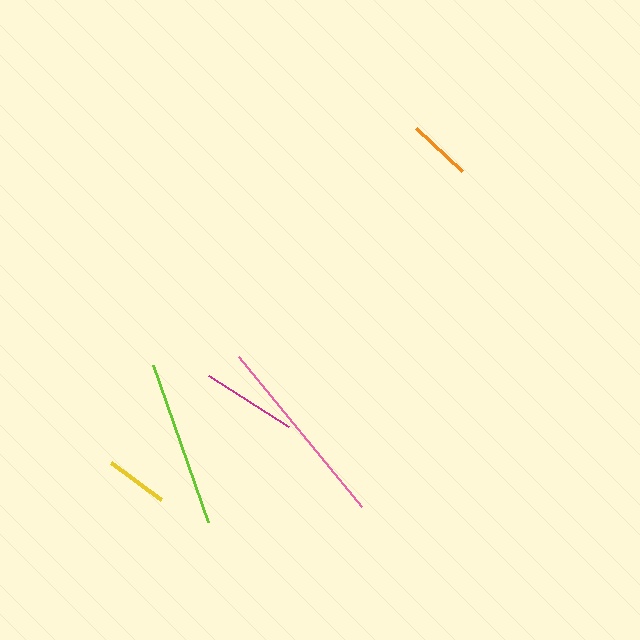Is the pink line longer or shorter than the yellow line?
The pink line is longer than the yellow line.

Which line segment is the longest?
The pink line is the longest at approximately 194 pixels.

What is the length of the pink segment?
The pink segment is approximately 194 pixels long.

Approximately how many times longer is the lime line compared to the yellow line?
The lime line is approximately 2.7 times the length of the yellow line.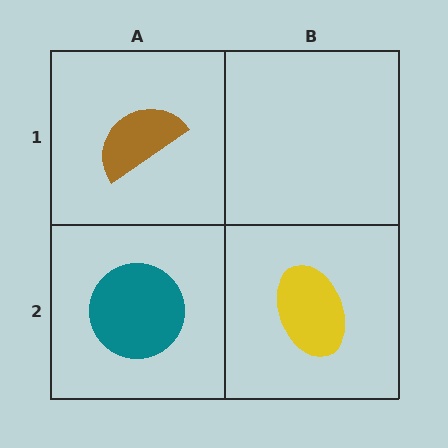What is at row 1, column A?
A brown semicircle.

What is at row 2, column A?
A teal circle.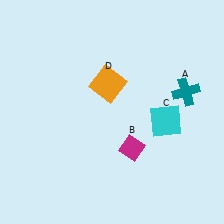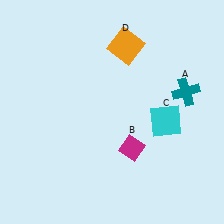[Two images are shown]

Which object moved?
The orange square (D) moved up.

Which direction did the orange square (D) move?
The orange square (D) moved up.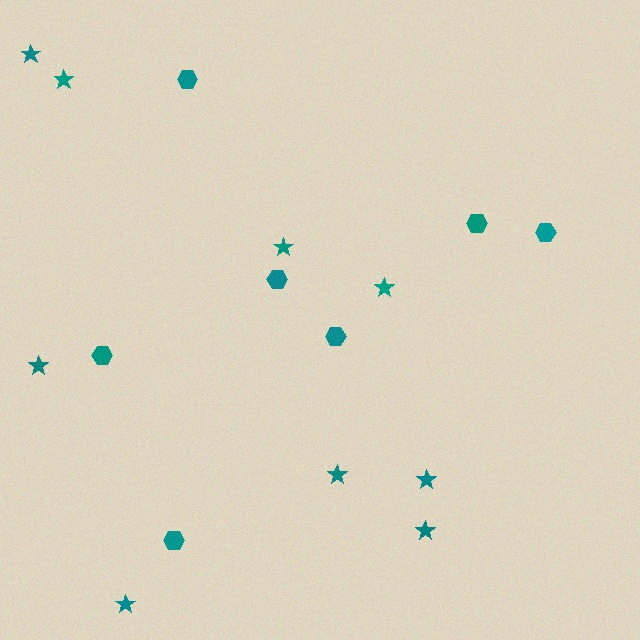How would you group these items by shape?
There are 2 groups: one group of hexagons (7) and one group of stars (9).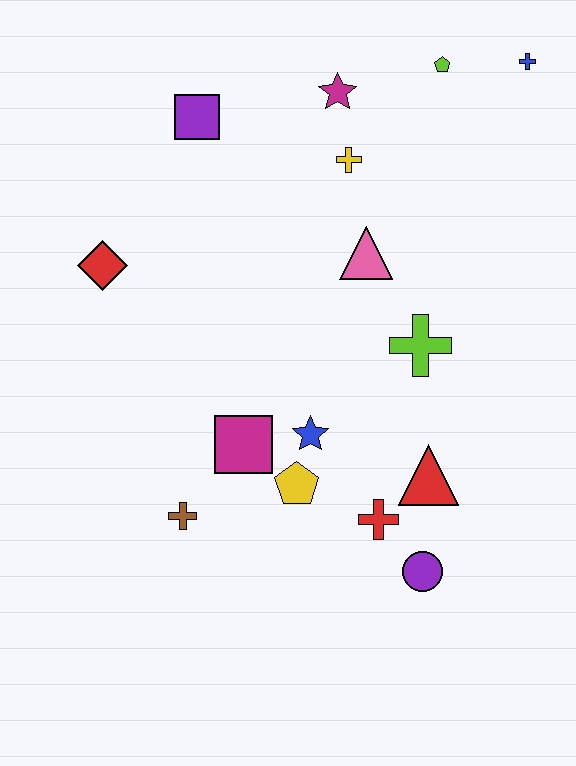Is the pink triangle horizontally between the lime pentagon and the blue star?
Yes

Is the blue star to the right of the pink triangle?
No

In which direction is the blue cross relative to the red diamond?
The blue cross is to the right of the red diamond.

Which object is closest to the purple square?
The magenta star is closest to the purple square.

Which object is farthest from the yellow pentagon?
The blue cross is farthest from the yellow pentagon.